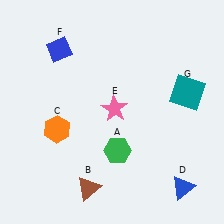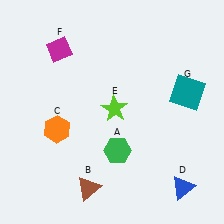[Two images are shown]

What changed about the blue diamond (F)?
In Image 1, F is blue. In Image 2, it changed to magenta.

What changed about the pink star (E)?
In Image 1, E is pink. In Image 2, it changed to lime.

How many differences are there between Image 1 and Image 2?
There are 2 differences between the two images.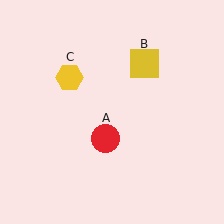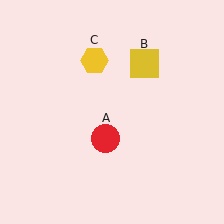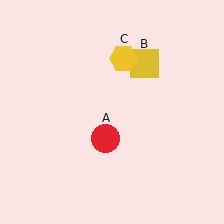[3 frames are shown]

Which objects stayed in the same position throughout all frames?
Red circle (object A) and yellow square (object B) remained stationary.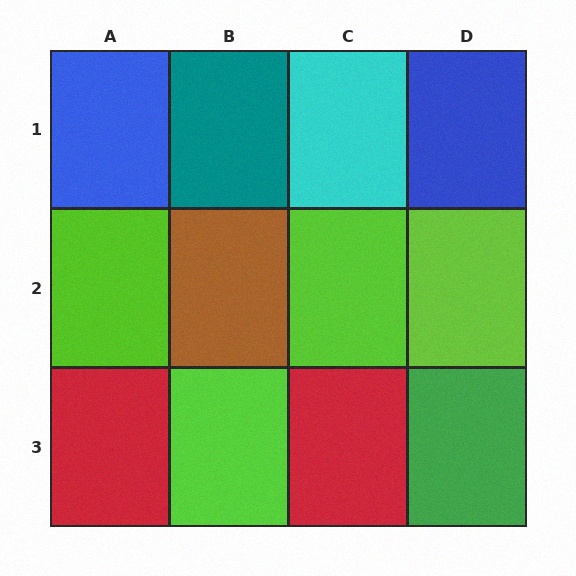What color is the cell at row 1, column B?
Teal.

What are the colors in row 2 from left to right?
Lime, brown, lime, lime.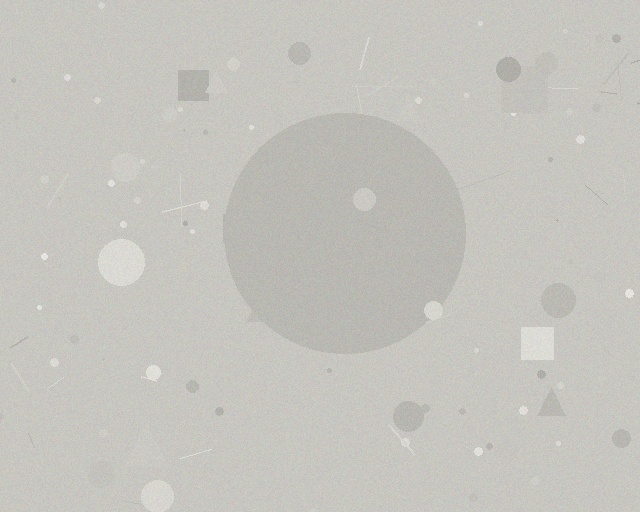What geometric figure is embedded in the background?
A circle is embedded in the background.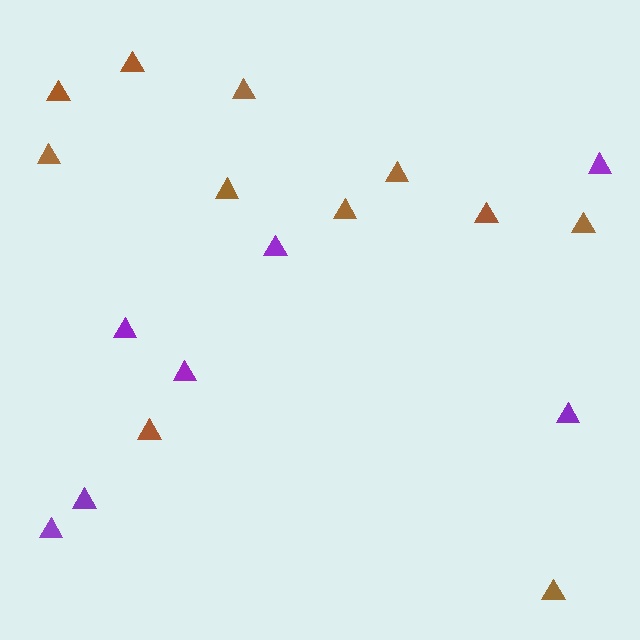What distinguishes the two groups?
There are 2 groups: one group of brown triangles (11) and one group of purple triangles (7).